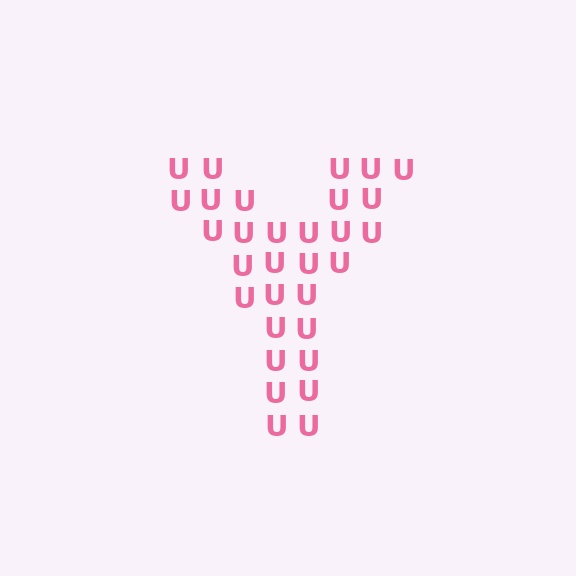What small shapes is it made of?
It is made of small letter U's.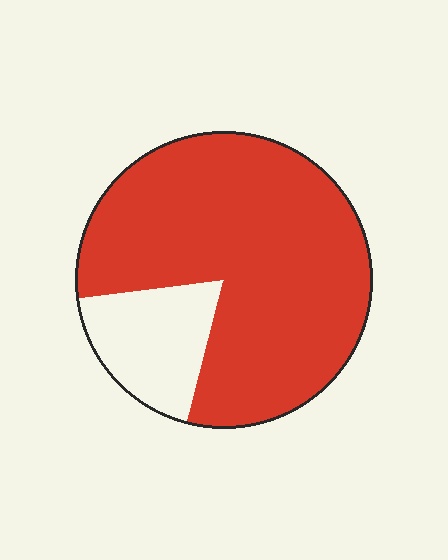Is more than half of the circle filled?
Yes.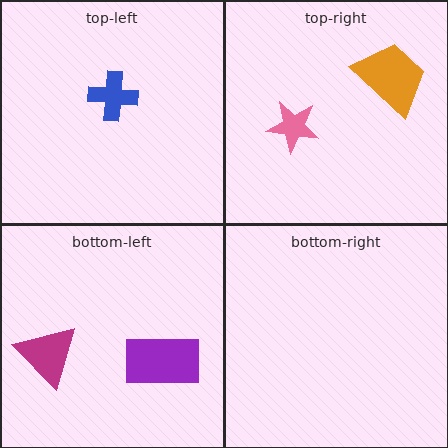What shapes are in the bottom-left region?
The purple rectangle, the magenta triangle.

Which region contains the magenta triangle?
The bottom-left region.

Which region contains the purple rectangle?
The bottom-left region.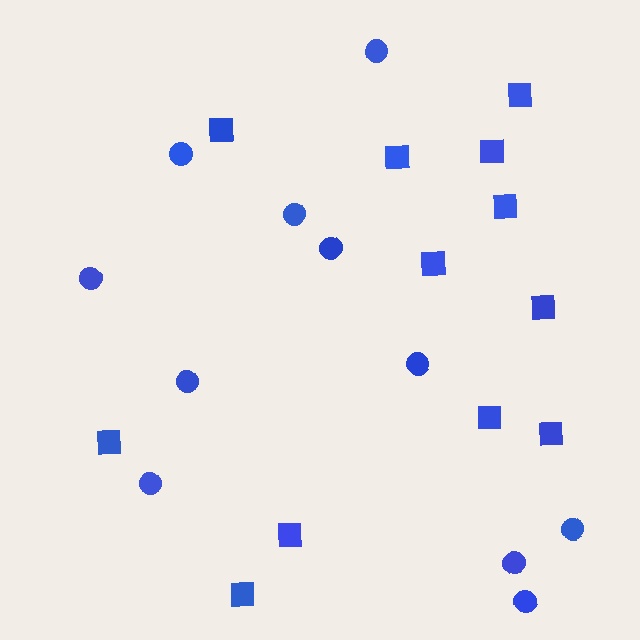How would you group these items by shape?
There are 2 groups: one group of squares (12) and one group of circles (11).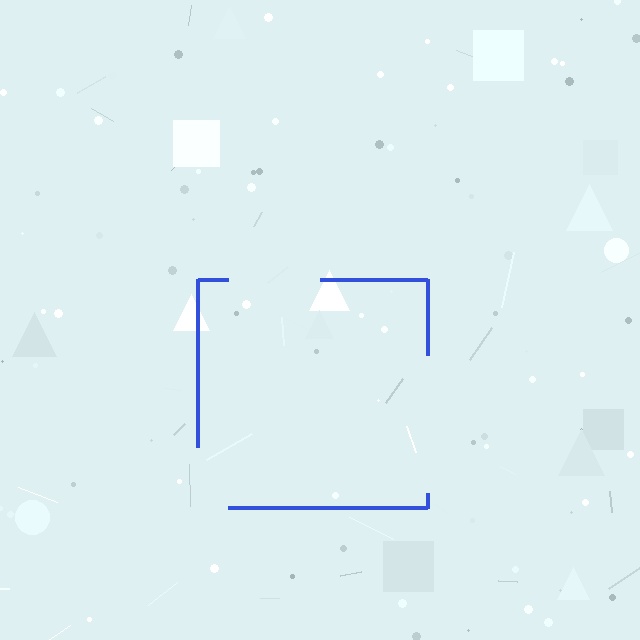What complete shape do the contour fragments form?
The contour fragments form a square.